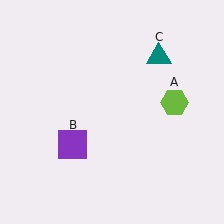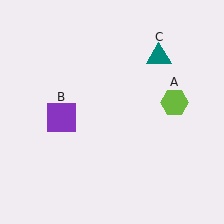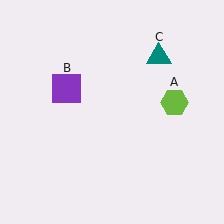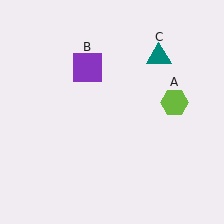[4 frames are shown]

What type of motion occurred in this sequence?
The purple square (object B) rotated clockwise around the center of the scene.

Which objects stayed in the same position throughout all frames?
Lime hexagon (object A) and teal triangle (object C) remained stationary.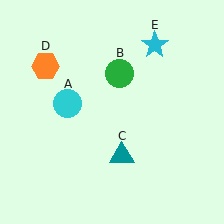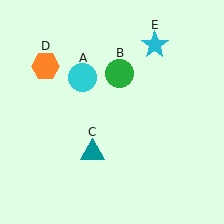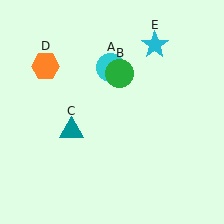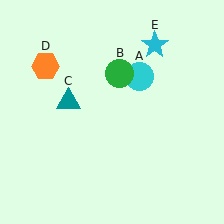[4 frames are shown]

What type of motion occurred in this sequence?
The cyan circle (object A), teal triangle (object C) rotated clockwise around the center of the scene.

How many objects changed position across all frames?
2 objects changed position: cyan circle (object A), teal triangle (object C).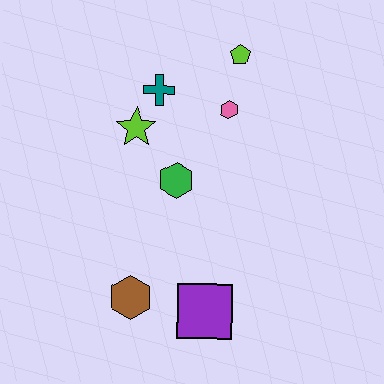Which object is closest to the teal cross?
The lime star is closest to the teal cross.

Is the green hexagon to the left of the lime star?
No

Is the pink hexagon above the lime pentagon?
No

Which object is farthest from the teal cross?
The purple square is farthest from the teal cross.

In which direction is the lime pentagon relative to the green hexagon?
The lime pentagon is above the green hexagon.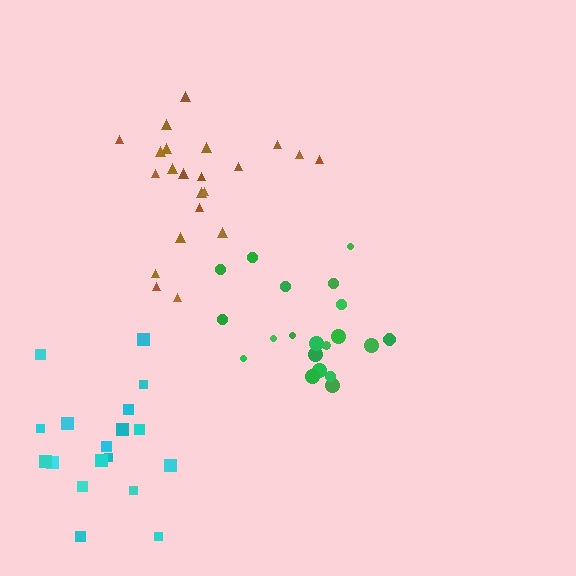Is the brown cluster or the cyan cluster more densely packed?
Brown.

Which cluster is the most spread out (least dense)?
Cyan.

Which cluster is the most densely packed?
Brown.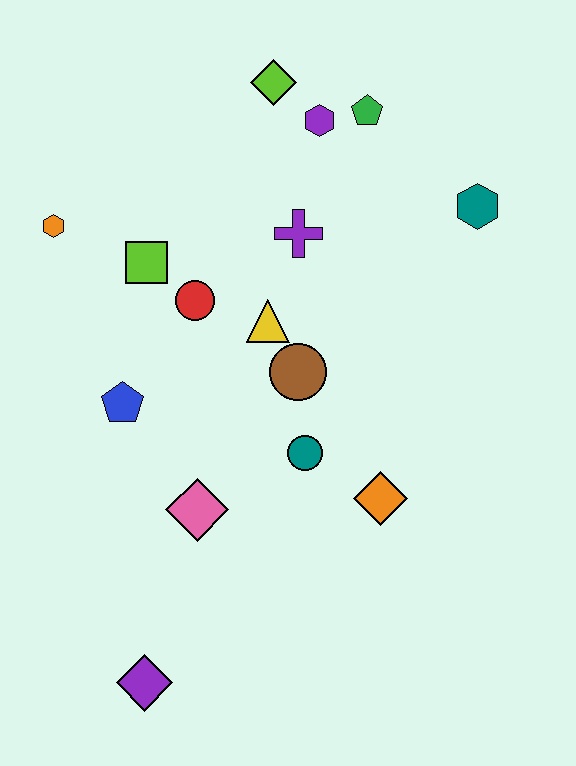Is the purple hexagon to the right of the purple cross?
Yes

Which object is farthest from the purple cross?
The purple diamond is farthest from the purple cross.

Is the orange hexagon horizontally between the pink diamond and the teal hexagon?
No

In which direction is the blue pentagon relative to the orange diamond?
The blue pentagon is to the left of the orange diamond.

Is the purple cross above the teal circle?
Yes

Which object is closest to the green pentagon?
The purple hexagon is closest to the green pentagon.